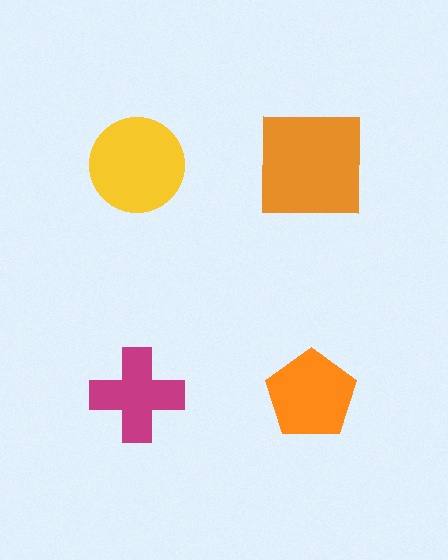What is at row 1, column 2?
An orange square.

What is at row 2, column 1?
A magenta cross.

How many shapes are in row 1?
2 shapes.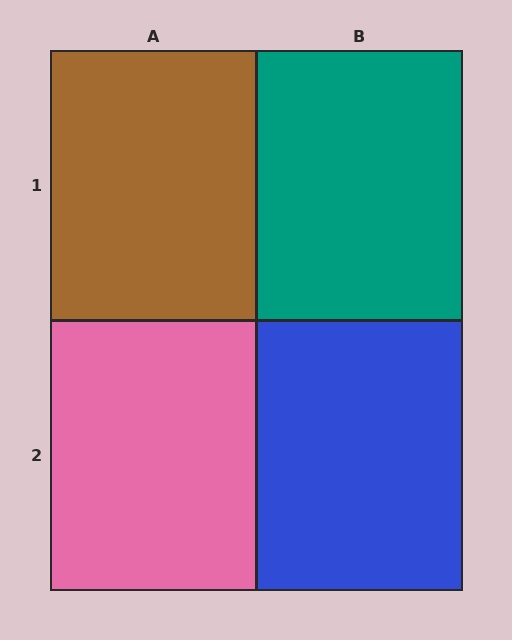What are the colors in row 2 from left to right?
Pink, blue.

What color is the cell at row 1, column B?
Teal.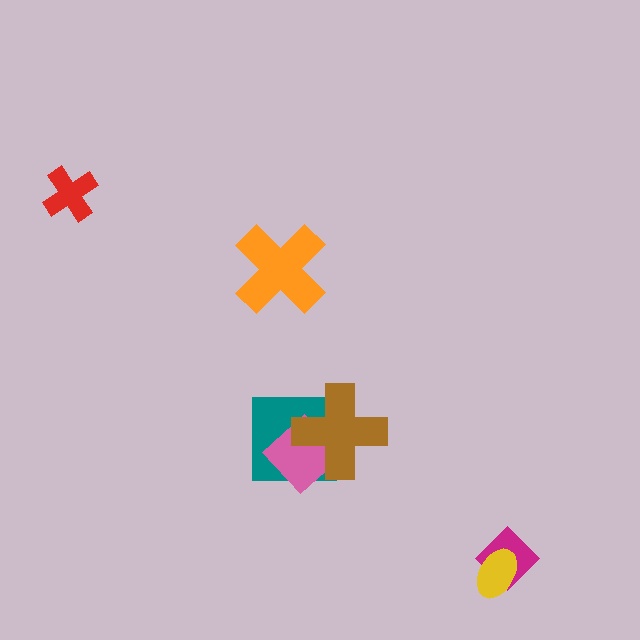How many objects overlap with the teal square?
2 objects overlap with the teal square.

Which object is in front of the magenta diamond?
The yellow ellipse is in front of the magenta diamond.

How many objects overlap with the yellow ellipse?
1 object overlaps with the yellow ellipse.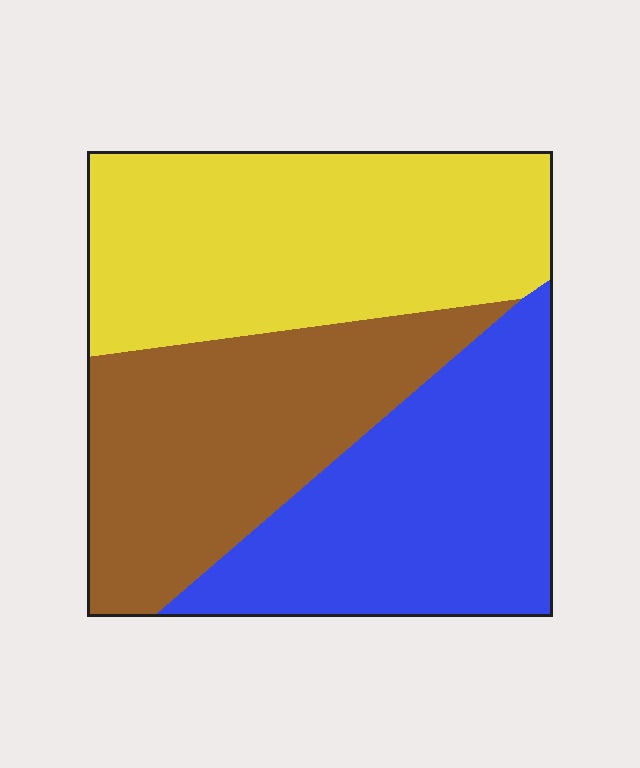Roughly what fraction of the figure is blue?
Blue covers around 30% of the figure.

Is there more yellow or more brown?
Yellow.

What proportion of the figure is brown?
Brown takes up between a quarter and a half of the figure.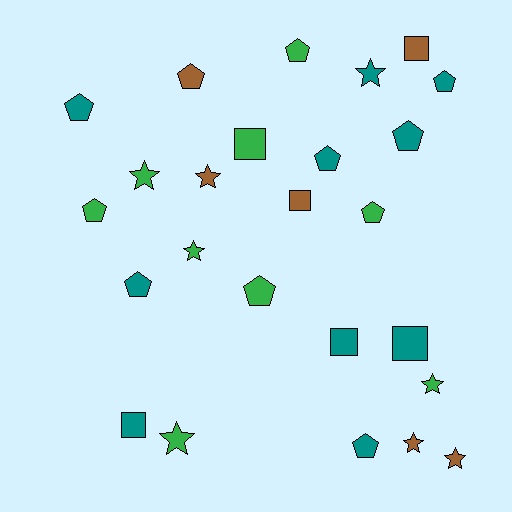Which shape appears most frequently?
Pentagon, with 11 objects.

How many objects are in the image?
There are 25 objects.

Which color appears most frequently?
Teal, with 10 objects.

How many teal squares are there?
There are 3 teal squares.